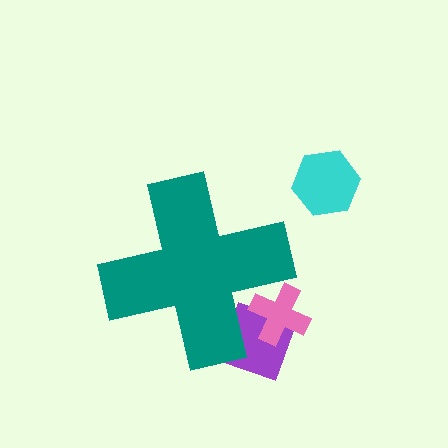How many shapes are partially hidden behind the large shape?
2 shapes are partially hidden.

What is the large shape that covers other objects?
A teal cross.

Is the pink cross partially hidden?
Yes, the pink cross is partially hidden behind the teal cross.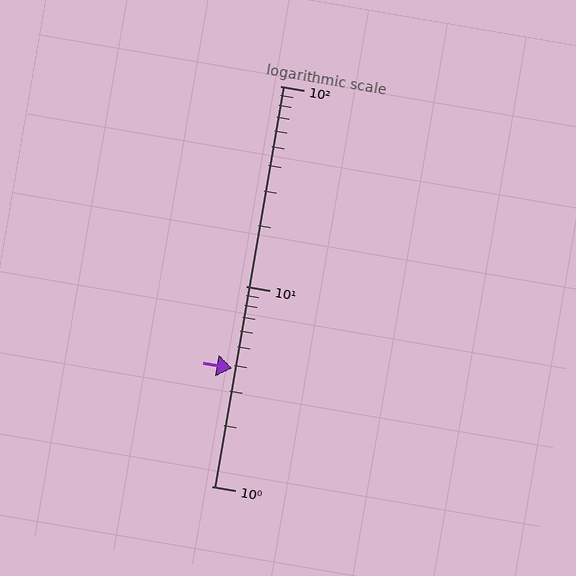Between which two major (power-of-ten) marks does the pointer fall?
The pointer is between 1 and 10.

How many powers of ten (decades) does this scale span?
The scale spans 2 decades, from 1 to 100.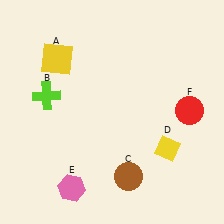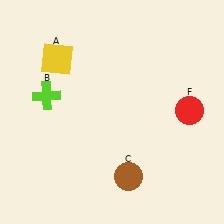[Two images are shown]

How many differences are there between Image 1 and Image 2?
There are 2 differences between the two images.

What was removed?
The yellow diamond (D), the pink hexagon (E) were removed in Image 2.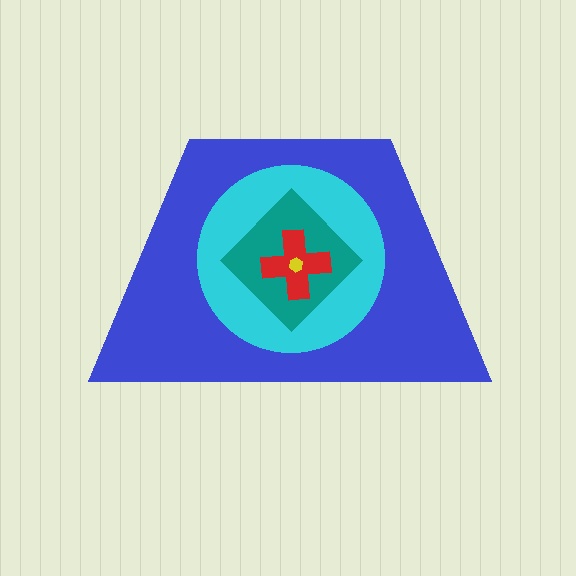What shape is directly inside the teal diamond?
The red cross.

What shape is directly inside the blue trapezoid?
The cyan circle.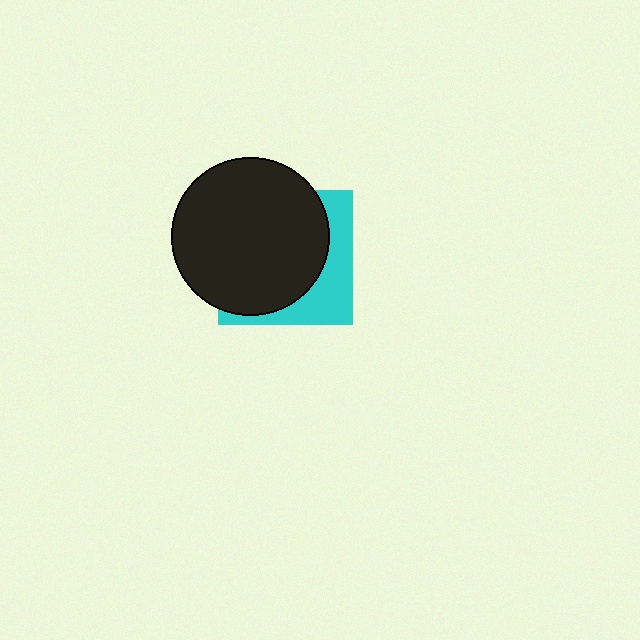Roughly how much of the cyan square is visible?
A small part of it is visible (roughly 32%).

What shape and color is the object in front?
The object in front is a black circle.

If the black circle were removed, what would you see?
You would see the complete cyan square.